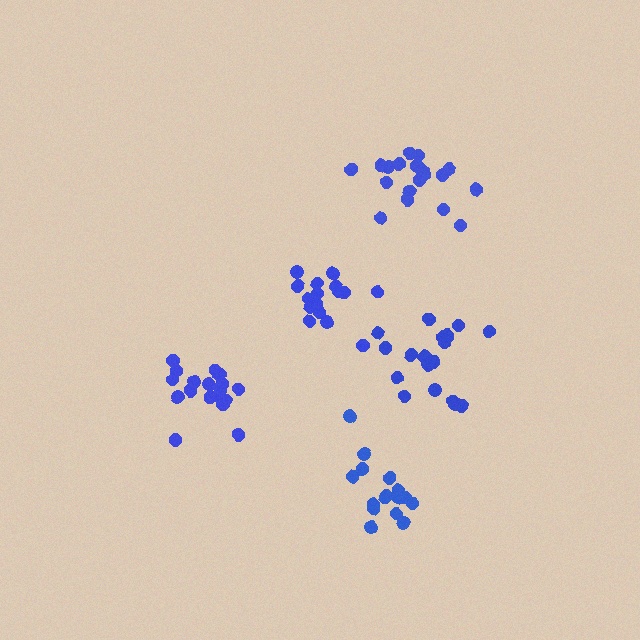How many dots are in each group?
Group 1: 16 dots, Group 2: 18 dots, Group 3: 20 dots, Group 4: 16 dots, Group 5: 20 dots (90 total).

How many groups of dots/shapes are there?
There are 5 groups.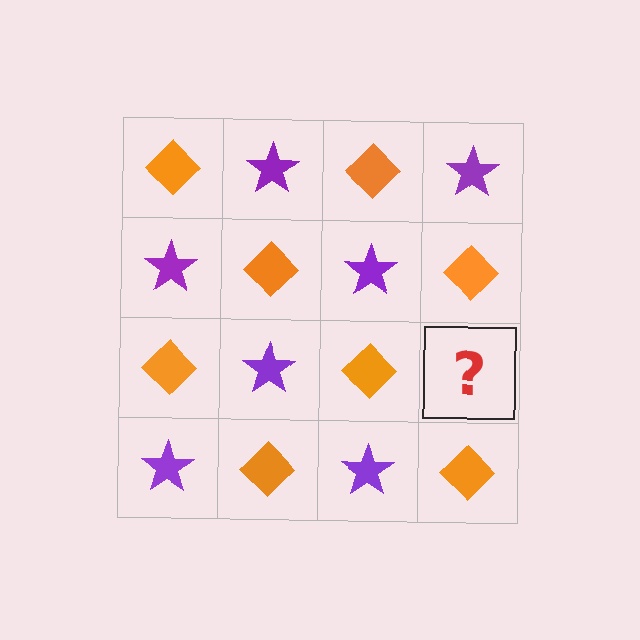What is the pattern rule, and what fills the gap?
The rule is that it alternates orange diamond and purple star in a checkerboard pattern. The gap should be filled with a purple star.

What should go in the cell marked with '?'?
The missing cell should contain a purple star.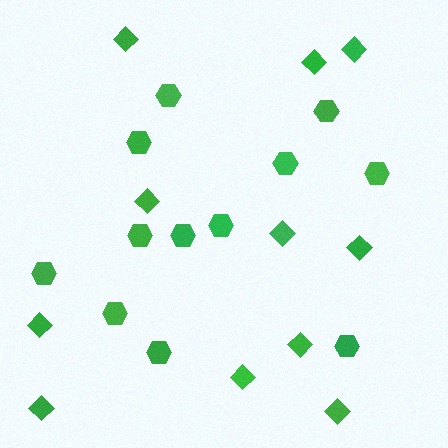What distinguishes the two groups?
There are 2 groups: one group of hexagons (12) and one group of diamonds (11).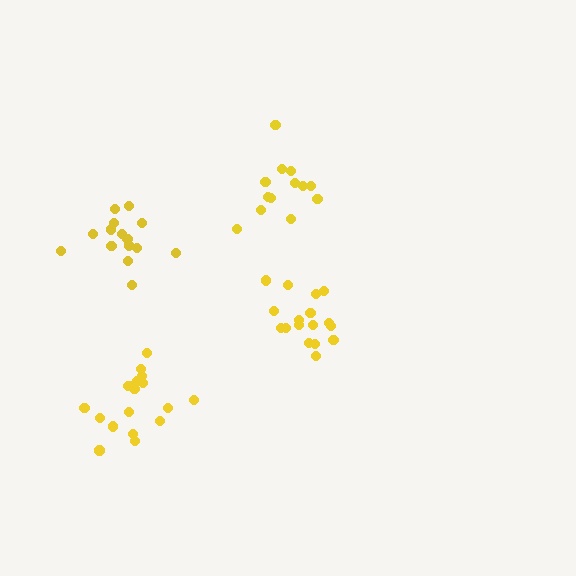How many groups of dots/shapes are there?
There are 4 groups.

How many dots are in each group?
Group 1: 13 dots, Group 2: 17 dots, Group 3: 15 dots, Group 4: 18 dots (63 total).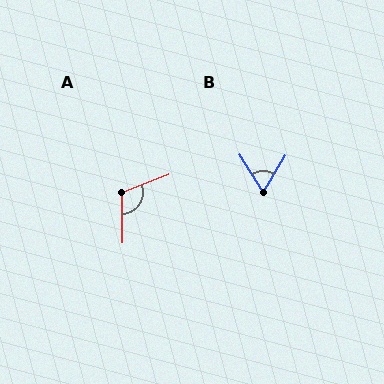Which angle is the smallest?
B, at approximately 63 degrees.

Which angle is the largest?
A, at approximately 110 degrees.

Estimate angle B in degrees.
Approximately 63 degrees.